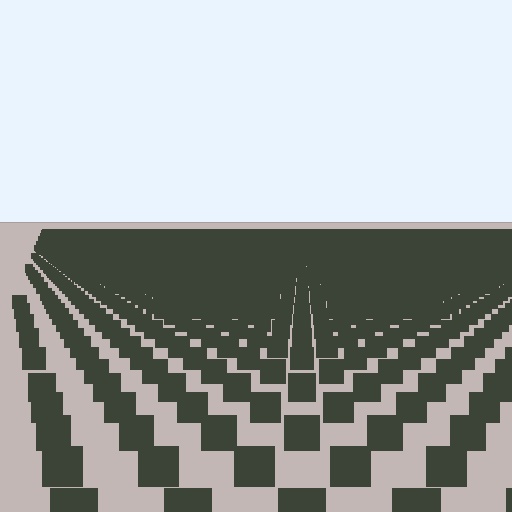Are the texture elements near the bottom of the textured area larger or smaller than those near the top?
Larger. Near the bottom, elements are closer to the viewer and appear at a bigger on-screen size.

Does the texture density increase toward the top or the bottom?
Density increases toward the top.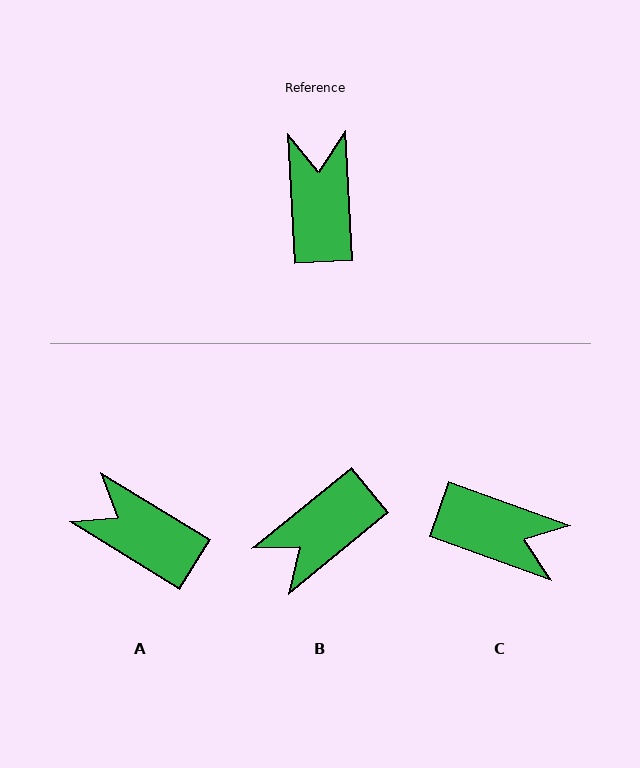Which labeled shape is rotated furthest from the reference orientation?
B, about 126 degrees away.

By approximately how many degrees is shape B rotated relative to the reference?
Approximately 126 degrees counter-clockwise.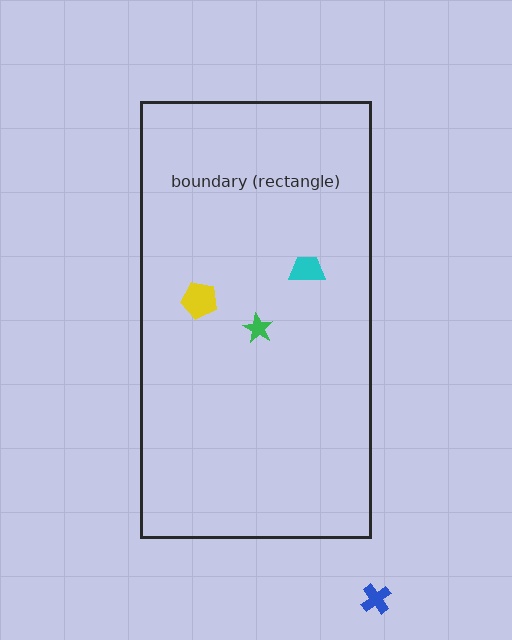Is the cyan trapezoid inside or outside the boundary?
Inside.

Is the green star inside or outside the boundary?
Inside.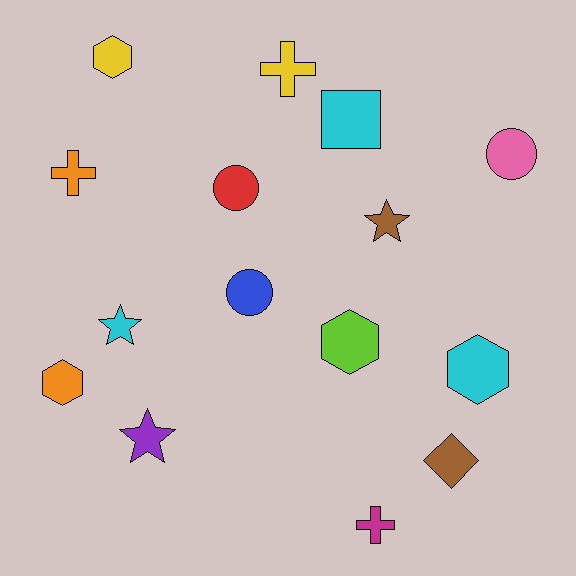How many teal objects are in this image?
There are no teal objects.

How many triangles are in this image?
There are no triangles.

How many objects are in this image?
There are 15 objects.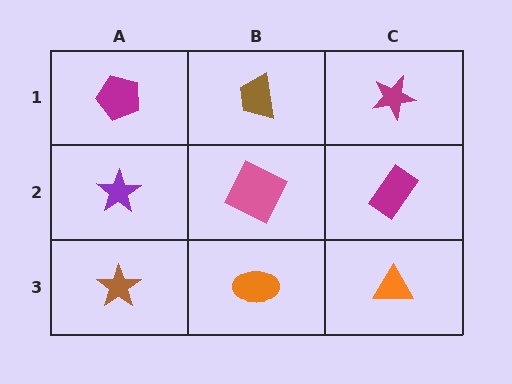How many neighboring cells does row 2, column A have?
3.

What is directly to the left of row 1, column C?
A brown trapezoid.